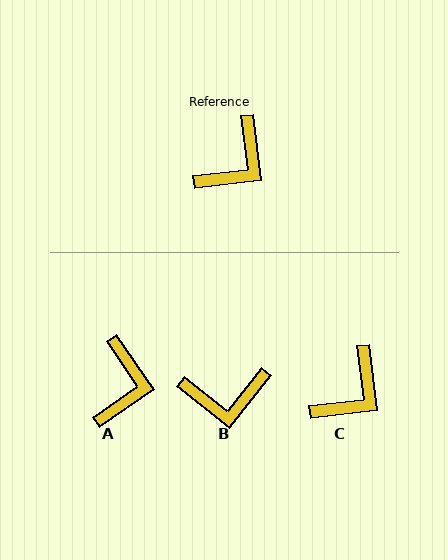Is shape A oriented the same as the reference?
No, it is off by about 28 degrees.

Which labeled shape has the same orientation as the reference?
C.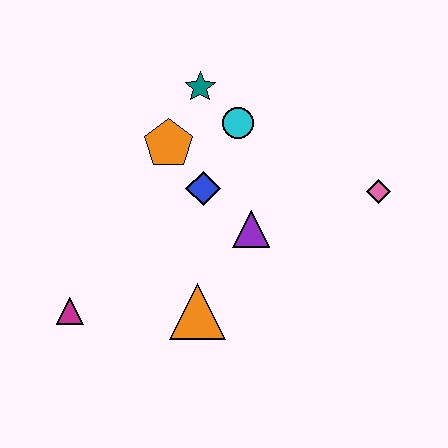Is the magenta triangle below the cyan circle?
Yes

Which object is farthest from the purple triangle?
The magenta triangle is farthest from the purple triangle.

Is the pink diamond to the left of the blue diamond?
No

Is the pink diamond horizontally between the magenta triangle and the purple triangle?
No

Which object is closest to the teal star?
The cyan circle is closest to the teal star.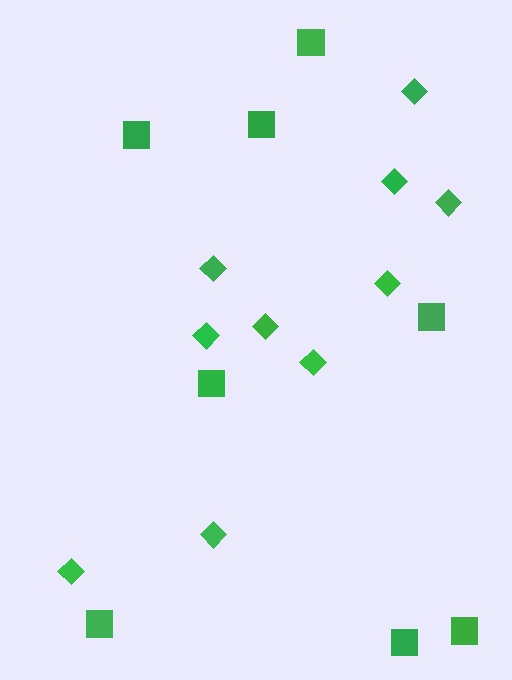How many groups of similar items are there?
There are 2 groups: one group of diamonds (10) and one group of squares (8).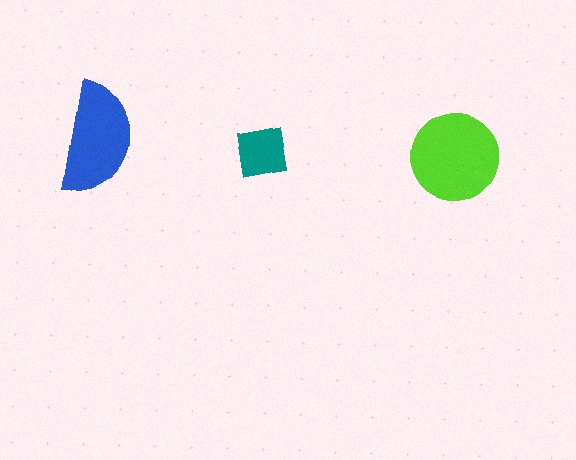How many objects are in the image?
There are 3 objects in the image.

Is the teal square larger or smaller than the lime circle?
Smaller.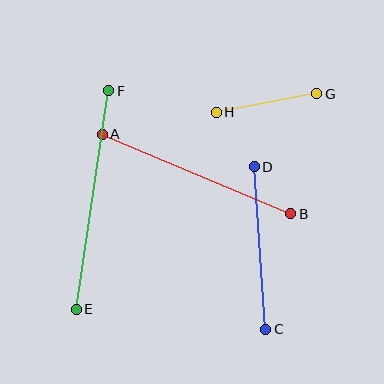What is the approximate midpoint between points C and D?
The midpoint is at approximately (260, 248) pixels.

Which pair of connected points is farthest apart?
Points E and F are farthest apart.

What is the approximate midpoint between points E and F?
The midpoint is at approximately (93, 200) pixels.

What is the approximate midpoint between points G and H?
The midpoint is at approximately (267, 103) pixels.